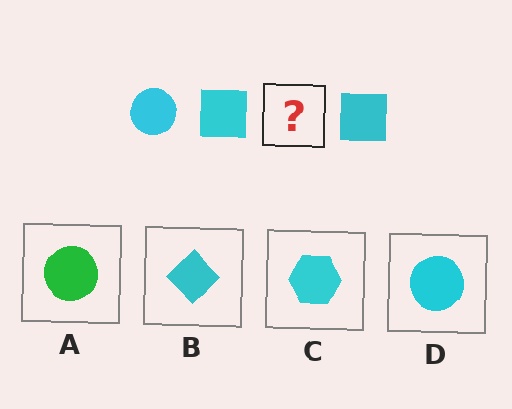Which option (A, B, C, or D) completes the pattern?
D.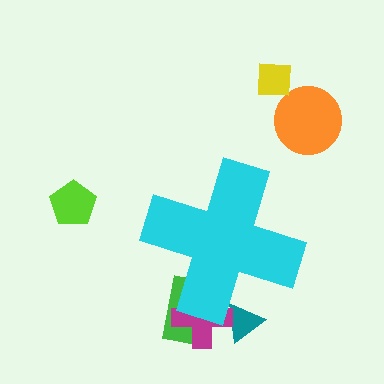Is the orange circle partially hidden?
No, the orange circle is fully visible.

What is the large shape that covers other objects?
A cyan cross.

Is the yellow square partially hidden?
No, the yellow square is fully visible.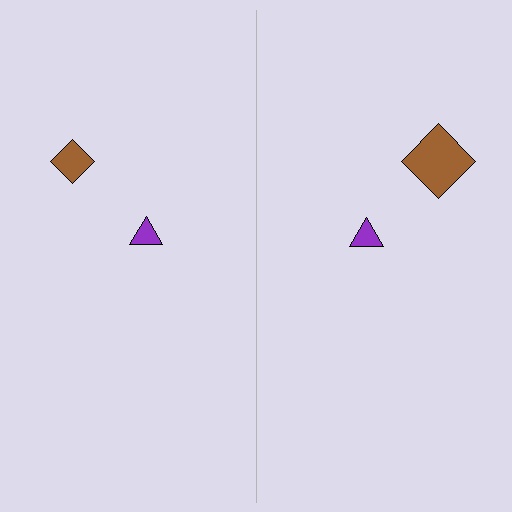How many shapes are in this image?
There are 4 shapes in this image.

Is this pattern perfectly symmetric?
No, the pattern is not perfectly symmetric. The brown diamond on the right side has a different size than its mirror counterpart.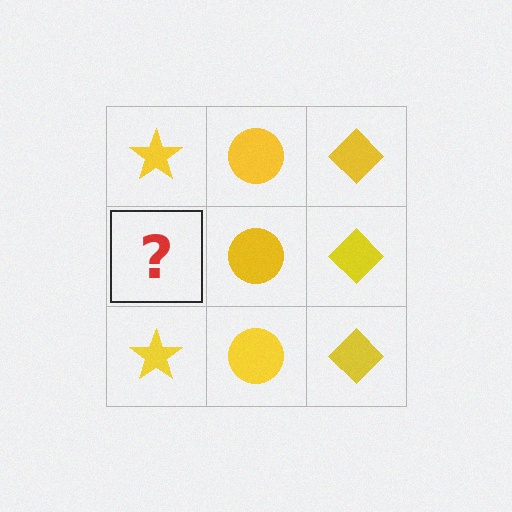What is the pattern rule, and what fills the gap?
The rule is that each column has a consistent shape. The gap should be filled with a yellow star.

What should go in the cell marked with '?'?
The missing cell should contain a yellow star.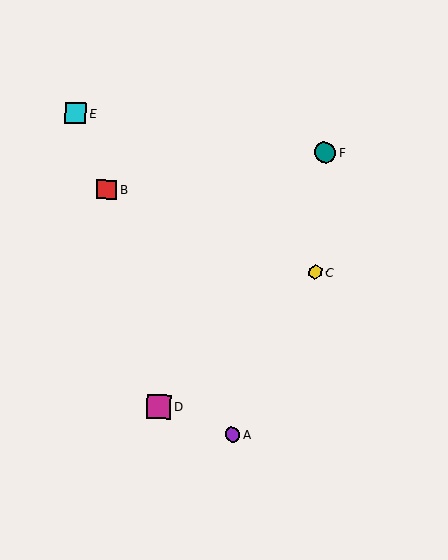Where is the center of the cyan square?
The center of the cyan square is at (76, 113).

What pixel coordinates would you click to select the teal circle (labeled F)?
Click at (325, 153) to select the teal circle F.